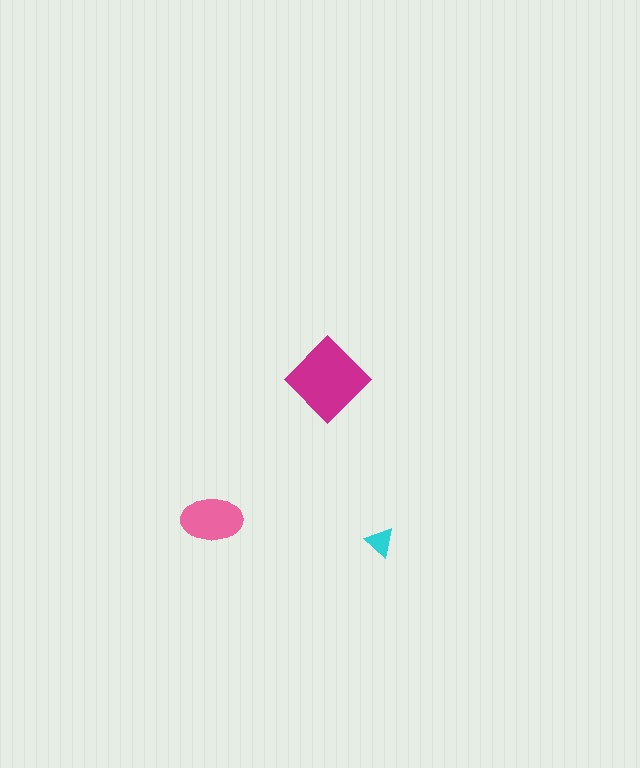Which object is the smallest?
The cyan triangle.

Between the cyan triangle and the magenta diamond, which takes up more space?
The magenta diamond.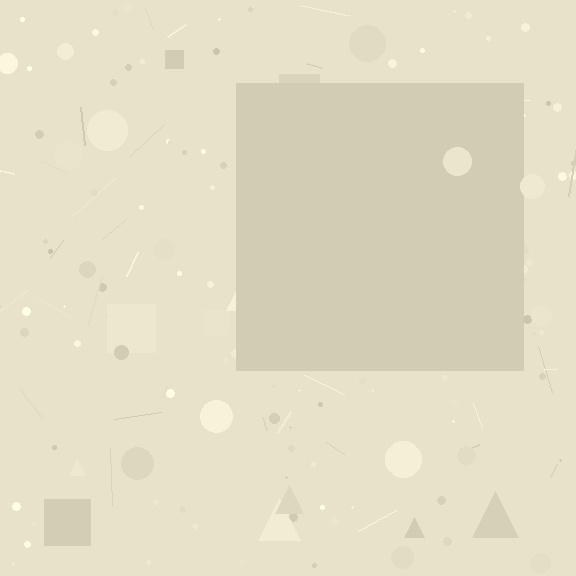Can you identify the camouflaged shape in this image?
The camouflaged shape is a square.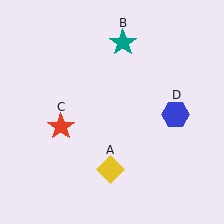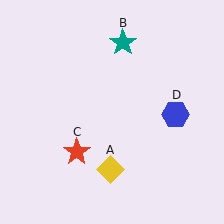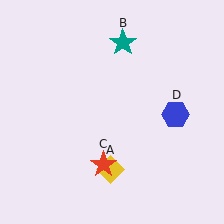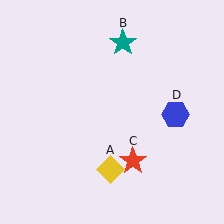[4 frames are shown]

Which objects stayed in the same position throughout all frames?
Yellow diamond (object A) and teal star (object B) and blue hexagon (object D) remained stationary.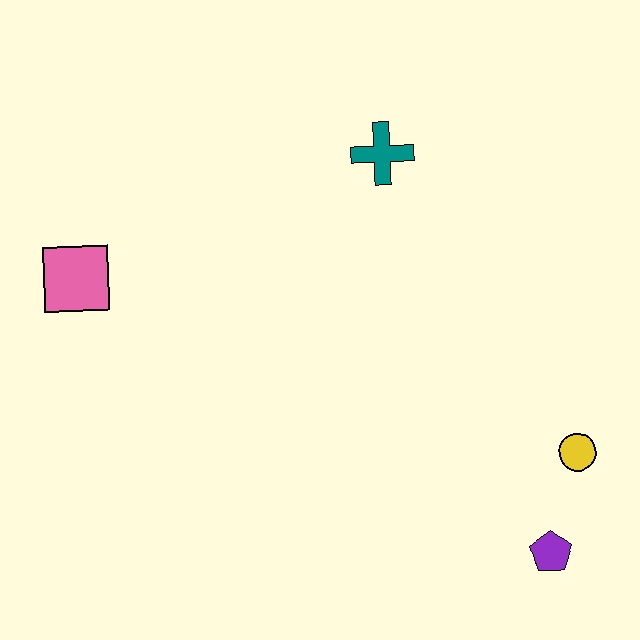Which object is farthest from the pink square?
The purple pentagon is farthest from the pink square.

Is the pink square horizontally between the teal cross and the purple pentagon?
No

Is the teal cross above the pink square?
Yes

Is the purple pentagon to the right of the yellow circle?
No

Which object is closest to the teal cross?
The pink square is closest to the teal cross.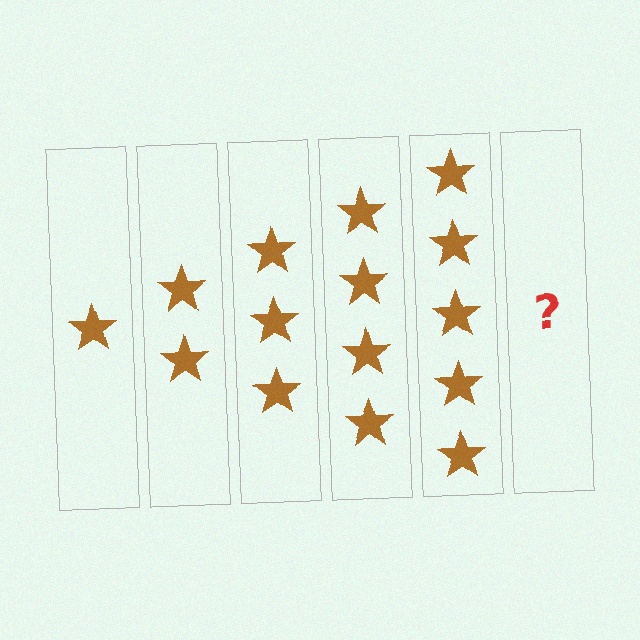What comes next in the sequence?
The next element should be 6 stars.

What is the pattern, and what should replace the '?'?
The pattern is that each step adds one more star. The '?' should be 6 stars.